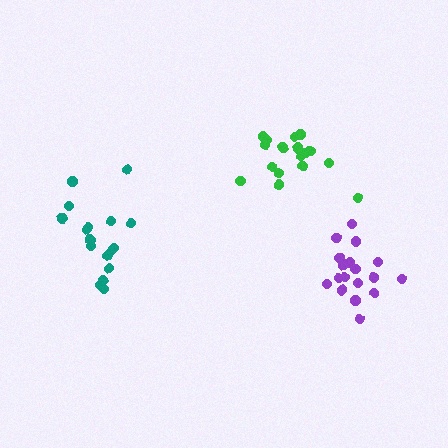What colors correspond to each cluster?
The clusters are colored: green, teal, purple.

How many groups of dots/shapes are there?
There are 3 groups.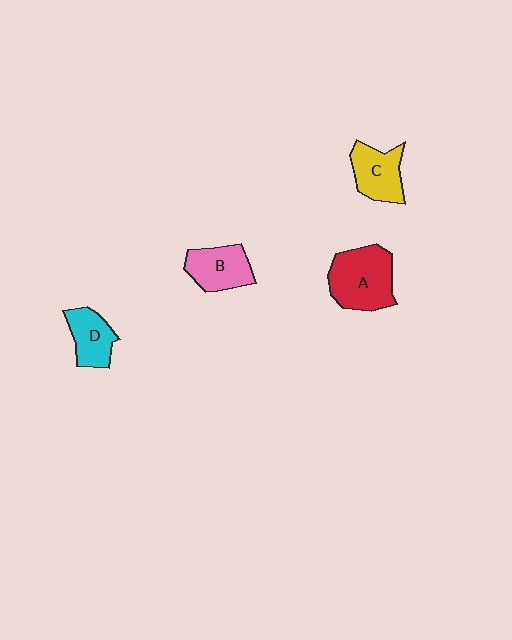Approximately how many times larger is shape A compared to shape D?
Approximately 1.7 times.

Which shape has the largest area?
Shape A (red).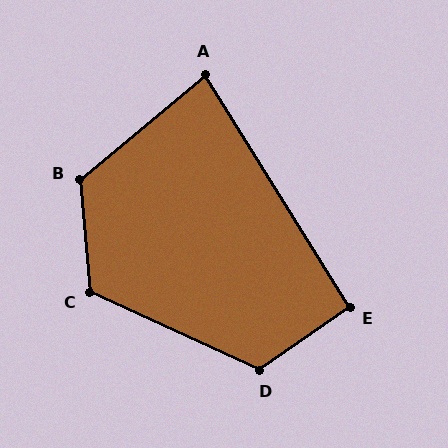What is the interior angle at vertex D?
Approximately 120 degrees (obtuse).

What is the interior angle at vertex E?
Approximately 93 degrees (approximately right).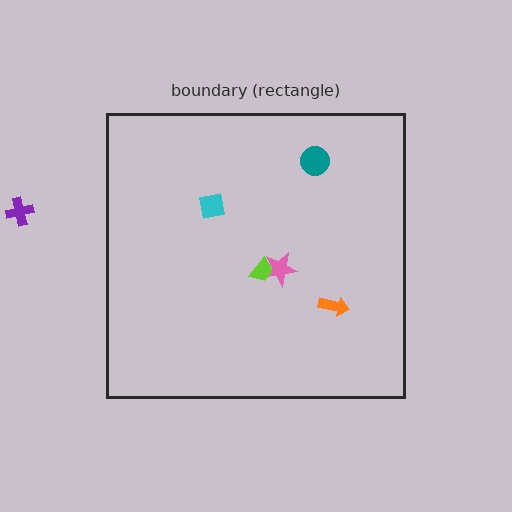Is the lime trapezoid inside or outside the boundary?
Inside.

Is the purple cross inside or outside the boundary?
Outside.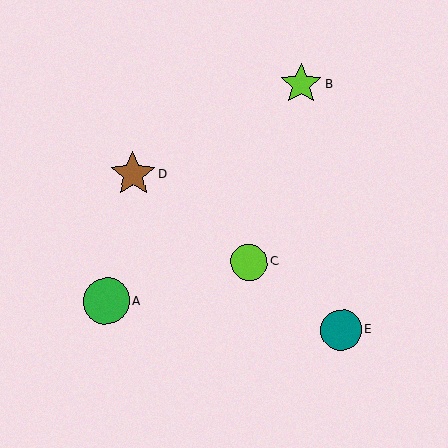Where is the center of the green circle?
The center of the green circle is at (107, 301).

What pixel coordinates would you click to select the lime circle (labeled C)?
Click at (249, 262) to select the lime circle C.